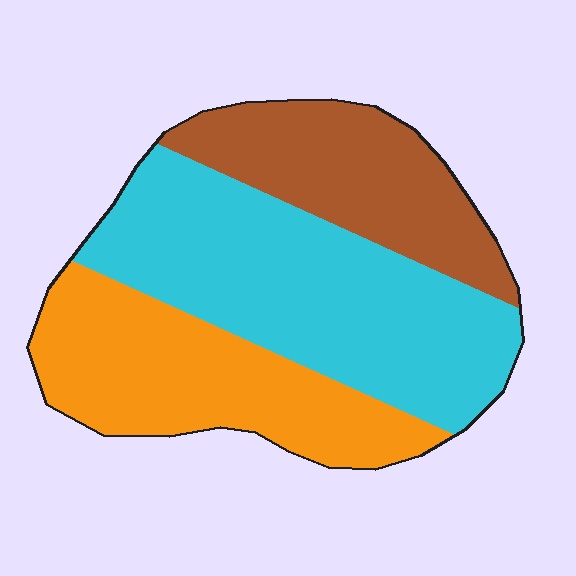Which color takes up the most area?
Cyan, at roughly 45%.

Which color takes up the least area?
Brown, at roughly 25%.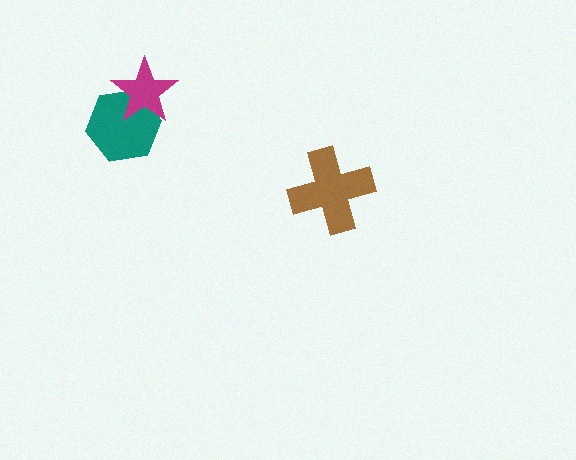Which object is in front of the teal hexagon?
The magenta star is in front of the teal hexagon.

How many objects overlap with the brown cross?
0 objects overlap with the brown cross.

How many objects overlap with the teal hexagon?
1 object overlaps with the teal hexagon.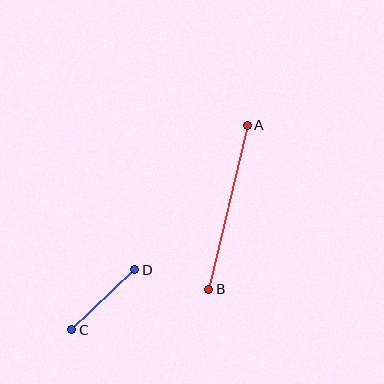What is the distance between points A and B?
The distance is approximately 168 pixels.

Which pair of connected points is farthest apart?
Points A and B are farthest apart.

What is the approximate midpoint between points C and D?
The midpoint is at approximately (103, 300) pixels.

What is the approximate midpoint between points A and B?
The midpoint is at approximately (228, 207) pixels.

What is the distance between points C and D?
The distance is approximately 87 pixels.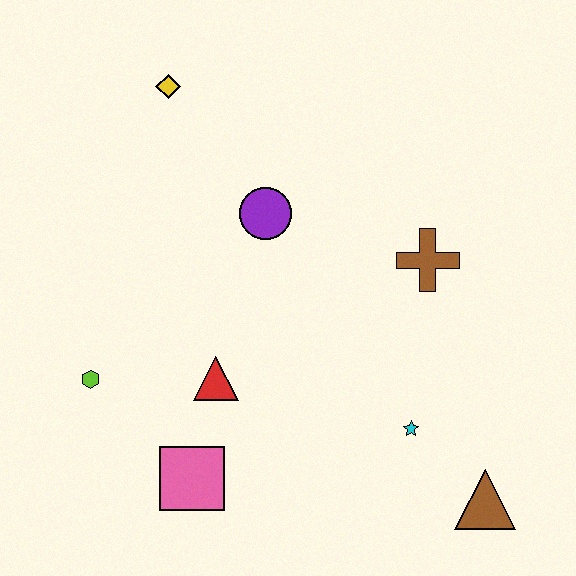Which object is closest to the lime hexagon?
The red triangle is closest to the lime hexagon.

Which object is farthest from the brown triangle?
The yellow diamond is farthest from the brown triangle.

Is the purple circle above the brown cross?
Yes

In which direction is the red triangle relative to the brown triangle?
The red triangle is to the left of the brown triangle.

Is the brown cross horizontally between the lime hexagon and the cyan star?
No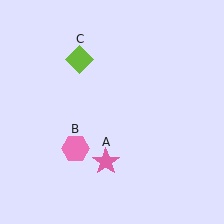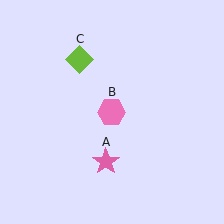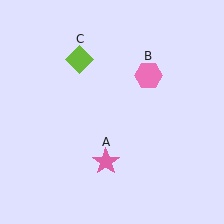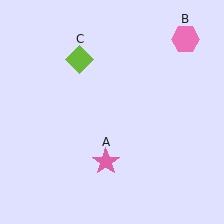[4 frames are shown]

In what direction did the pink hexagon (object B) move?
The pink hexagon (object B) moved up and to the right.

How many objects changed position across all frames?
1 object changed position: pink hexagon (object B).